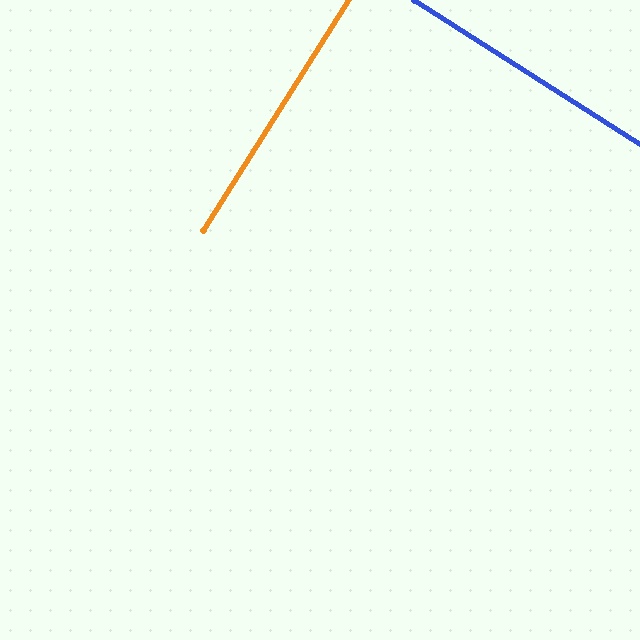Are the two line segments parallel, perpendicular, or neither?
Perpendicular — they meet at approximately 90°.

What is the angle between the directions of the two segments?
Approximately 90 degrees.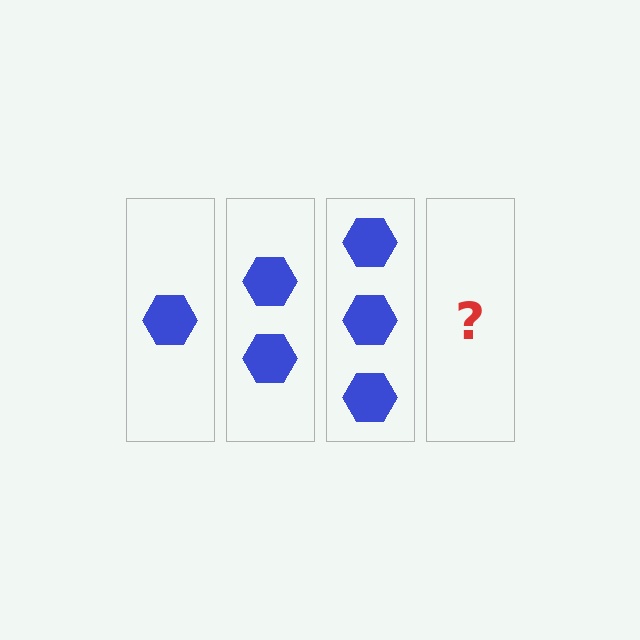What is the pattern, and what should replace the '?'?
The pattern is that each step adds one more hexagon. The '?' should be 4 hexagons.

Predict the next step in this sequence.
The next step is 4 hexagons.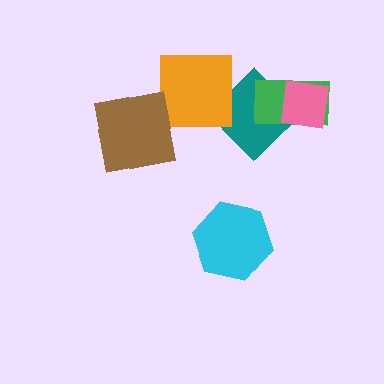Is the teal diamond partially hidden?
Yes, it is partially covered by another shape.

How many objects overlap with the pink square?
2 objects overlap with the pink square.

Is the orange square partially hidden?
No, no other shape covers it.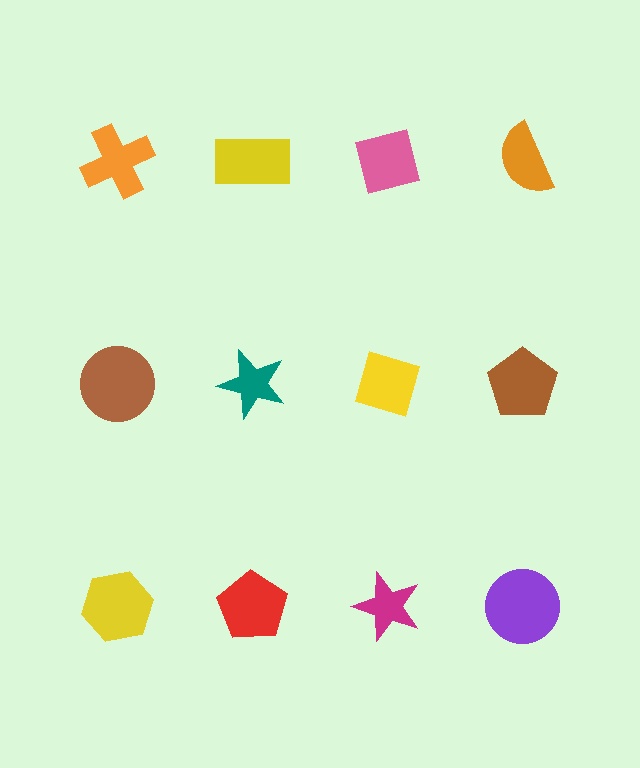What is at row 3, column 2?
A red pentagon.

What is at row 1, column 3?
A pink square.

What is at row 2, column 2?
A teal star.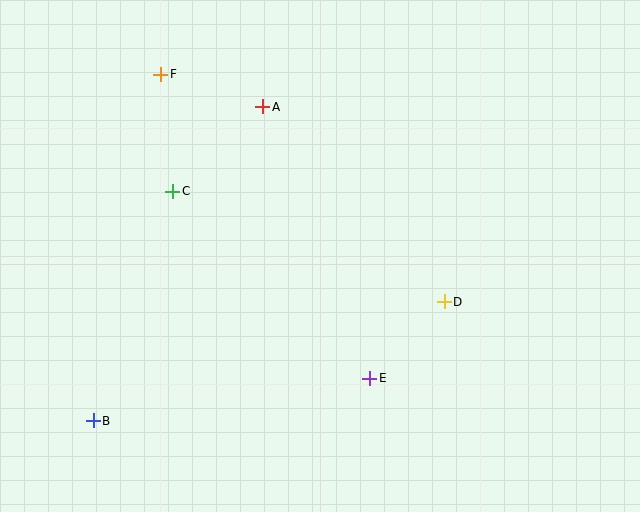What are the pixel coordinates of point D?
Point D is at (444, 302).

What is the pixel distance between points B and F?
The distance between B and F is 353 pixels.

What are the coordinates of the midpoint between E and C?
The midpoint between E and C is at (271, 285).